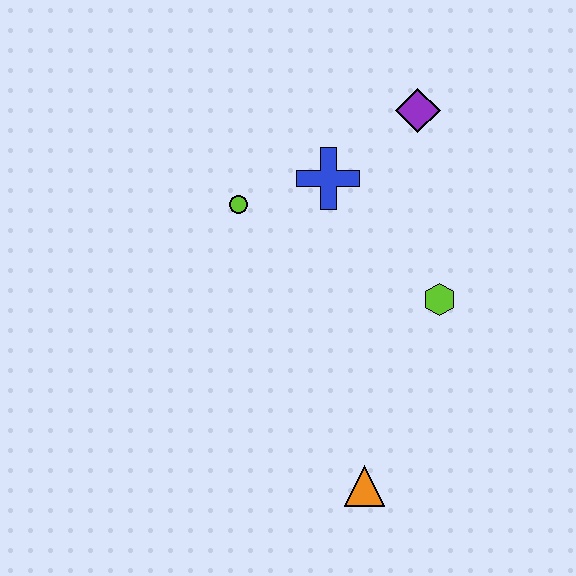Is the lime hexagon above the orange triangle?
Yes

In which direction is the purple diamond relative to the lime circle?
The purple diamond is to the right of the lime circle.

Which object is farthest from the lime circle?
The orange triangle is farthest from the lime circle.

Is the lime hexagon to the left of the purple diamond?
No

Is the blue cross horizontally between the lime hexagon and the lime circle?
Yes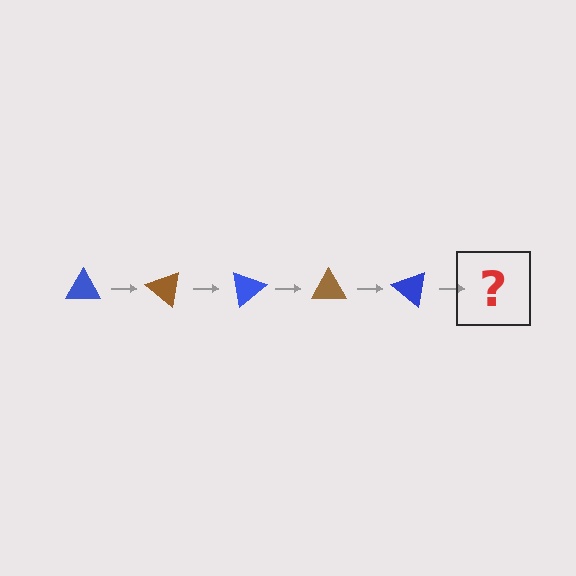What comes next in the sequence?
The next element should be a brown triangle, rotated 200 degrees from the start.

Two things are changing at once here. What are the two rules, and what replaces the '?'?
The two rules are that it rotates 40 degrees each step and the color cycles through blue and brown. The '?' should be a brown triangle, rotated 200 degrees from the start.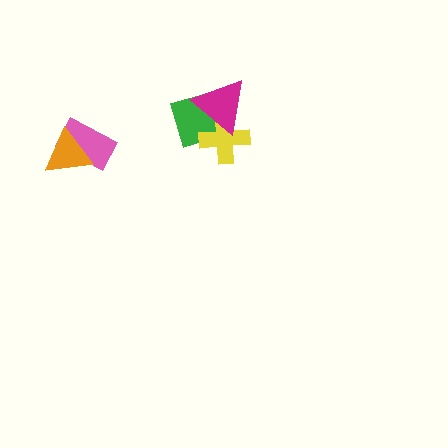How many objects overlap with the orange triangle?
1 object overlaps with the orange triangle.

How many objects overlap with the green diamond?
2 objects overlap with the green diamond.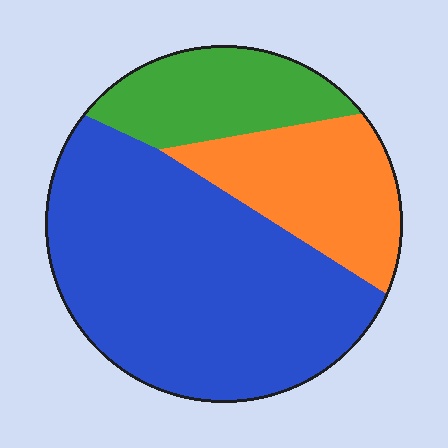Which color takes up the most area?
Blue, at roughly 60%.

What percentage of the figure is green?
Green covers 18% of the figure.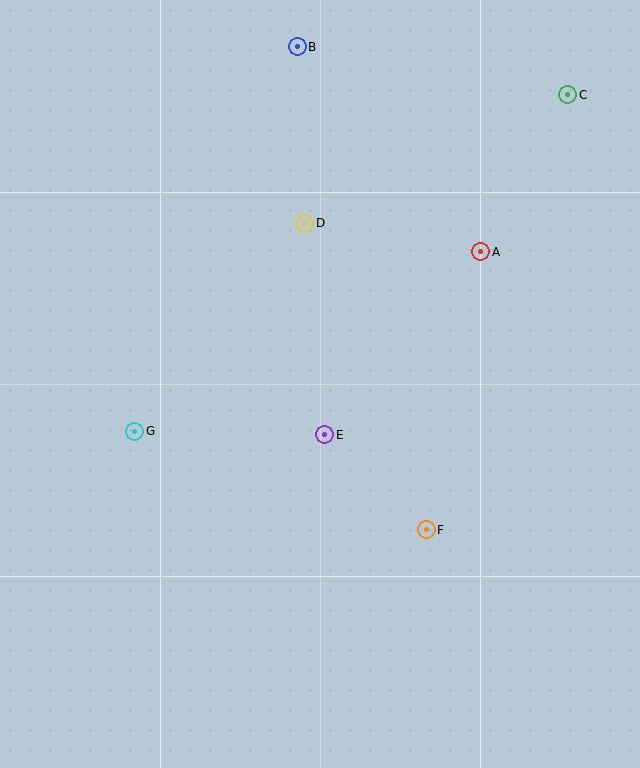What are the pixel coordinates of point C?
Point C is at (568, 95).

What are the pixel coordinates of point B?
Point B is at (297, 47).